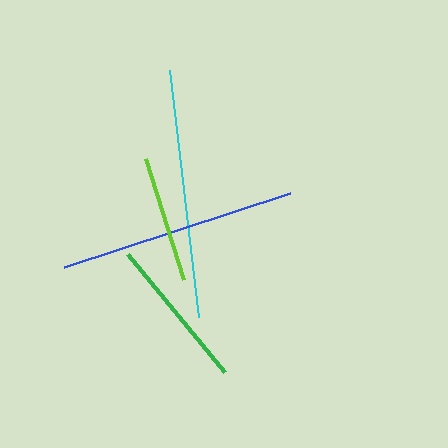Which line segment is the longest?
The cyan line is the longest at approximately 249 pixels.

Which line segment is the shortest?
The lime line is the shortest at approximately 127 pixels.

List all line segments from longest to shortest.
From longest to shortest: cyan, blue, green, lime.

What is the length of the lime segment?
The lime segment is approximately 127 pixels long.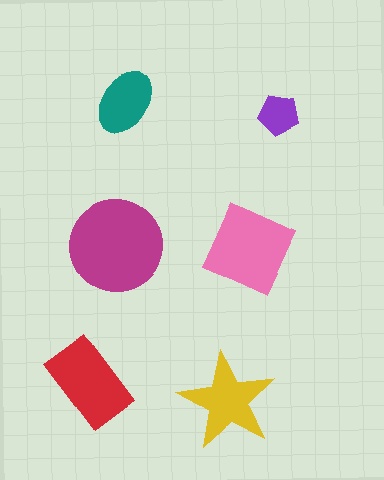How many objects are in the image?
There are 6 objects in the image.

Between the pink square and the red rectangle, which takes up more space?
The pink square.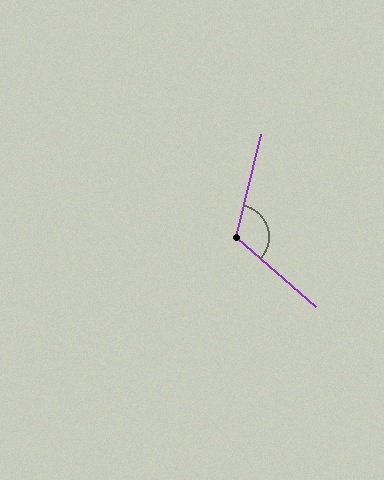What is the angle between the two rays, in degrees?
Approximately 118 degrees.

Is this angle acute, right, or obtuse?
It is obtuse.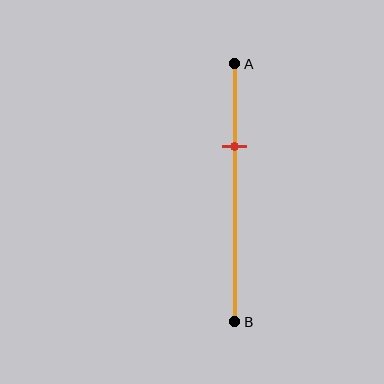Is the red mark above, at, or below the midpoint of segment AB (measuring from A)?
The red mark is above the midpoint of segment AB.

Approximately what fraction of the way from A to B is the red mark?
The red mark is approximately 30% of the way from A to B.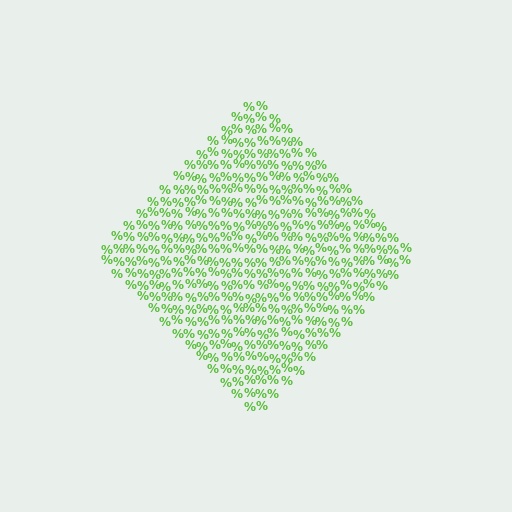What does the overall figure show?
The overall figure shows a diamond.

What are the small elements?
The small elements are percent signs.